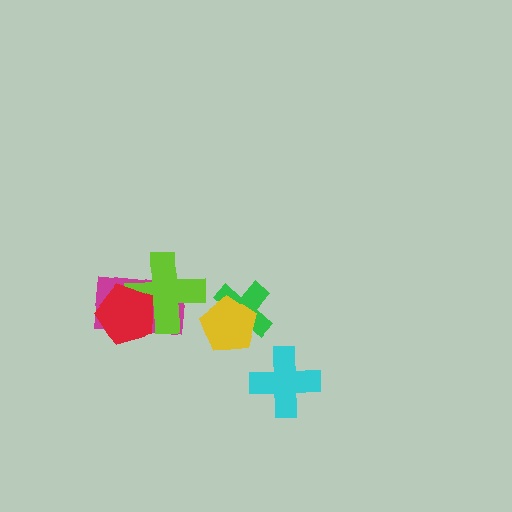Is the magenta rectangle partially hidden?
Yes, it is partially covered by another shape.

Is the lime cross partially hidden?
Yes, it is partially covered by another shape.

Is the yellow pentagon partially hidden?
No, no other shape covers it.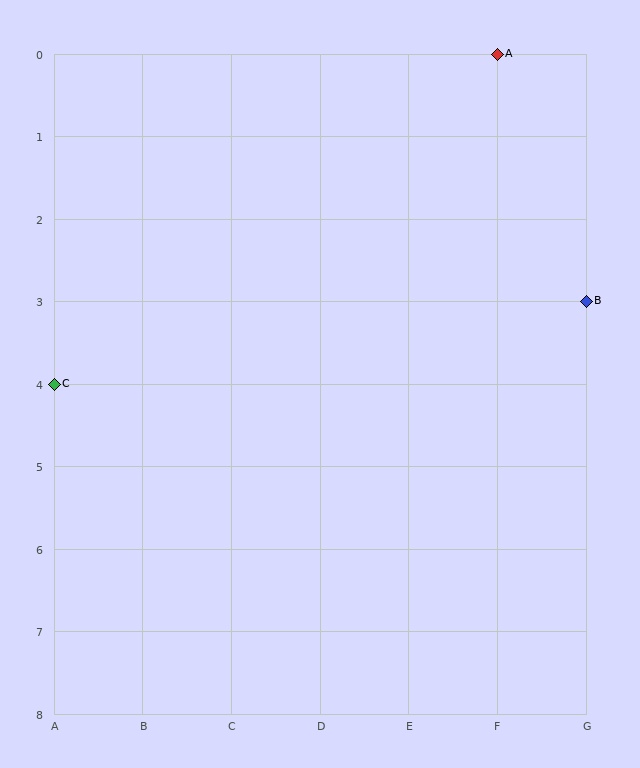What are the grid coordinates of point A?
Point A is at grid coordinates (F, 0).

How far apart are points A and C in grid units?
Points A and C are 5 columns and 4 rows apart (about 6.4 grid units diagonally).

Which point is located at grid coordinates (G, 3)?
Point B is at (G, 3).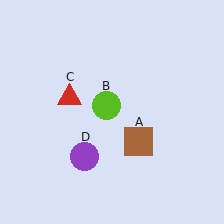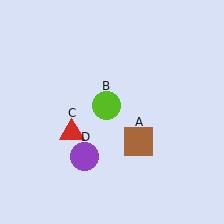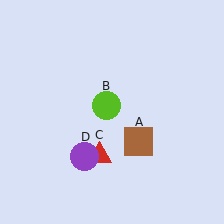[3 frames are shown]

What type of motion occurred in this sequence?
The red triangle (object C) rotated counterclockwise around the center of the scene.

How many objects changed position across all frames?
1 object changed position: red triangle (object C).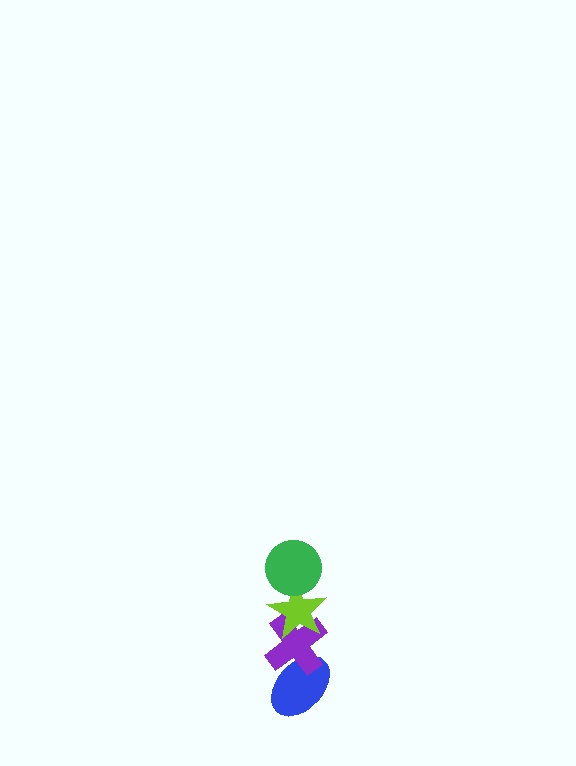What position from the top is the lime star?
The lime star is 2nd from the top.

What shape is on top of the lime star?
The green circle is on top of the lime star.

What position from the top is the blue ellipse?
The blue ellipse is 4th from the top.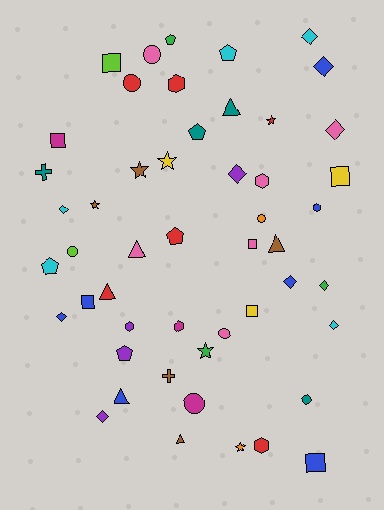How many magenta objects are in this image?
There are 3 magenta objects.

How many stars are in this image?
There are 6 stars.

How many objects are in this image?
There are 50 objects.